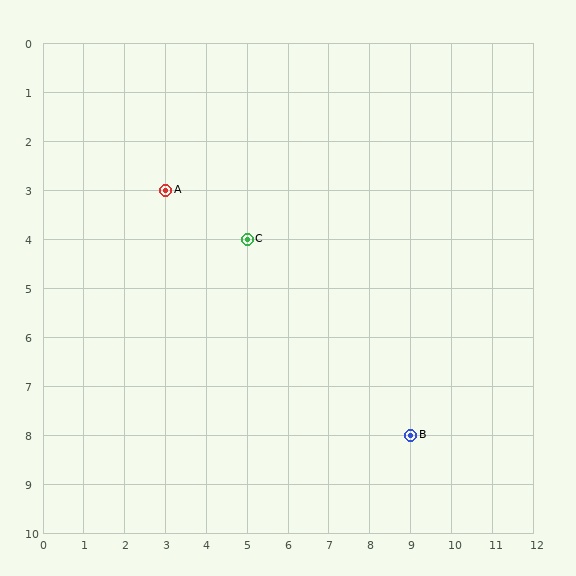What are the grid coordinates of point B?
Point B is at grid coordinates (9, 8).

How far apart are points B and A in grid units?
Points B and A are 6 columns and 5 rows apart (about 7.8 grid units diagonally).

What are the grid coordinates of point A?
Point A is at grid coordinates (3, 3).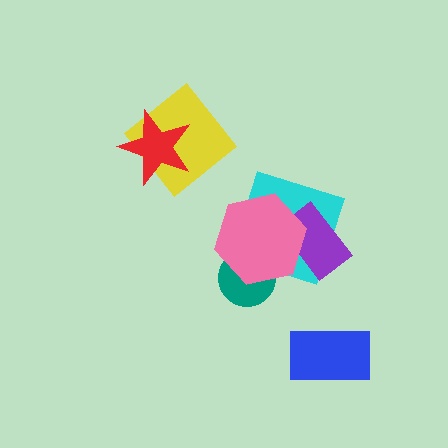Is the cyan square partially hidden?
Yes, it is partially covered by another shape.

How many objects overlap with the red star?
1 object overlaps with the red star.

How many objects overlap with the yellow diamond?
1 object overlaps with the yellow diamond.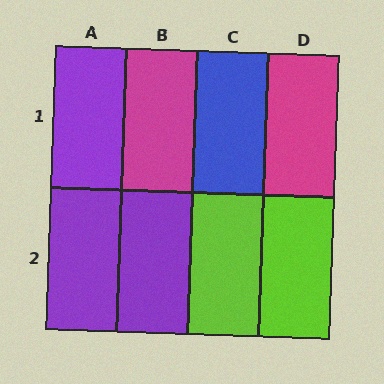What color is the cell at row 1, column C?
Blue.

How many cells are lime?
2 cells are lime.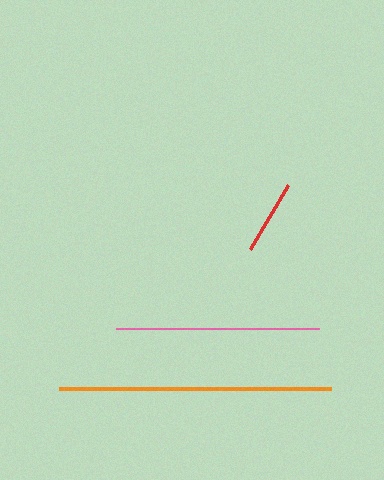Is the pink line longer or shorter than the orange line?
The orange line is longer than the pink line.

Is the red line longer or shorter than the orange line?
The orange line is longer than the red line.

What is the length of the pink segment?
The pink segment is approximately 203 pixels long.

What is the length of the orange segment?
The orange segment is approximately 272 pixels long.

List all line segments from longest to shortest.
From longest to shortest: orange, pink, red.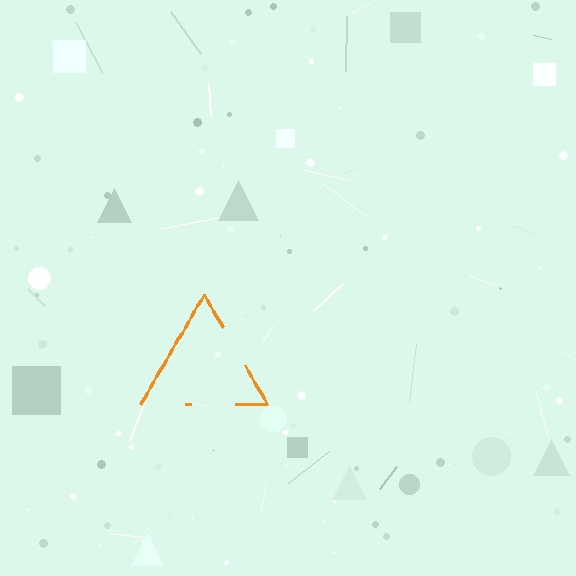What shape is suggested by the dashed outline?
The dashed outline suggests a triangle.